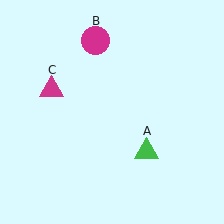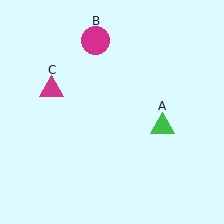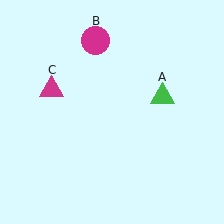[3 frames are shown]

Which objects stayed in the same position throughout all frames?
Magenta circle (object B) and magenta triangle (object C) remained stationary.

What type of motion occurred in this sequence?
The green triangle (object A) rotated counterclockwise around the center of the scene.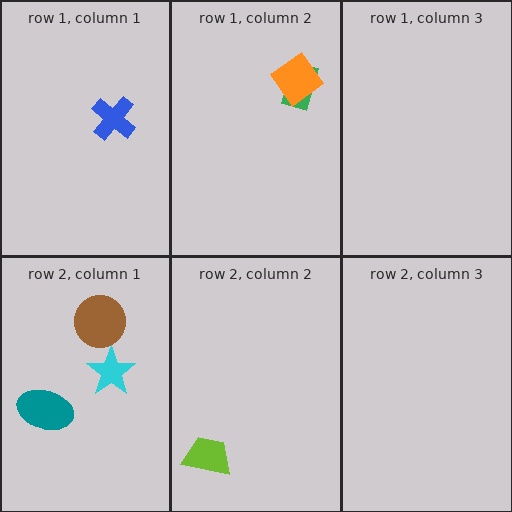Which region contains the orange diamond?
The row 1, column 2 region.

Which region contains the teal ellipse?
The row 2, column 1 region.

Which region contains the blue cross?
The row 1, column 1 region.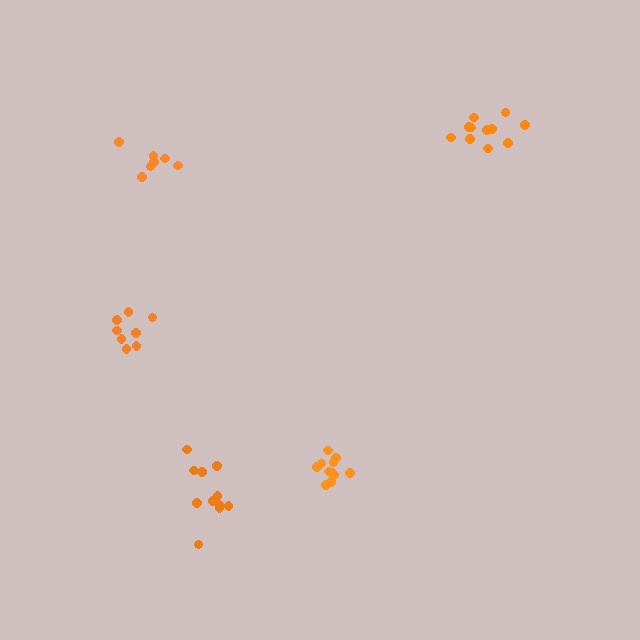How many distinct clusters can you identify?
There are 5 distinct clusters.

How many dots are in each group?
Group 1: 7 dots, Group 2: 12 dots, Group 3: 8 dots, Group 4: 11 dots, Group 5: 11 dots (49 total).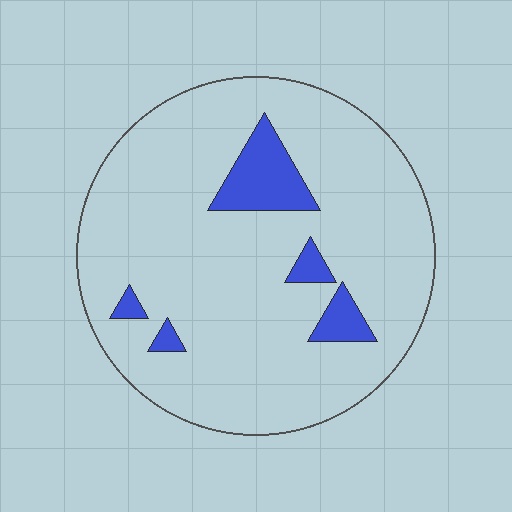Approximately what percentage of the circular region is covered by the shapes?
Approximately 10%.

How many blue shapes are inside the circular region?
5.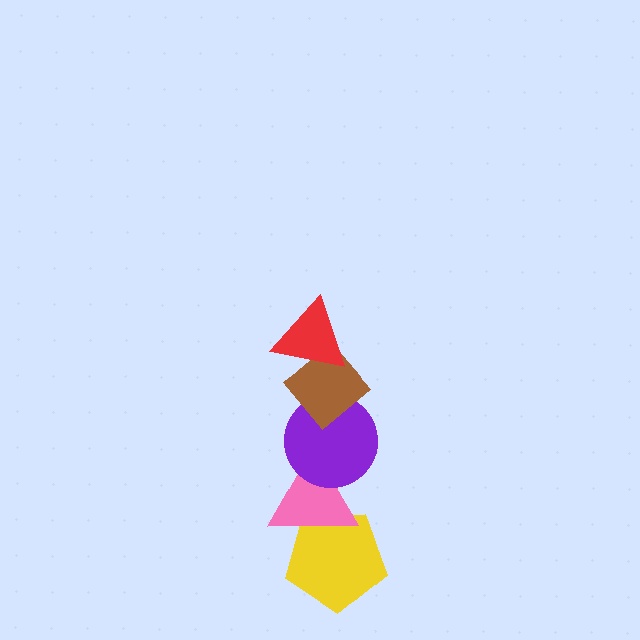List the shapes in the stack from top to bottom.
From top to bottom: the red triangle, the brown diamond, the purple circle, the pink triangle, the yellow pentagon.